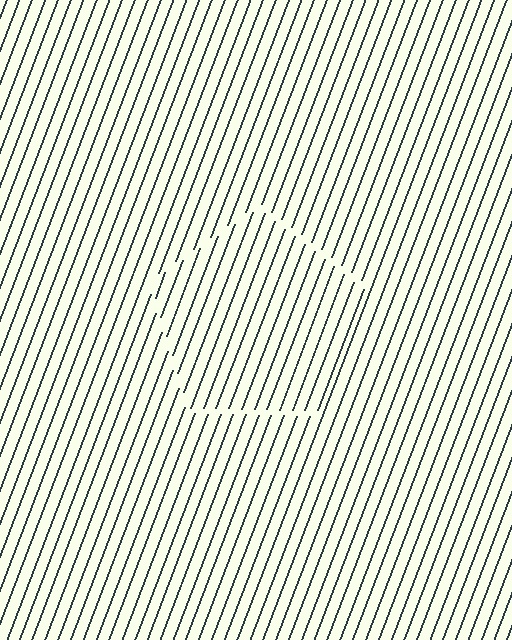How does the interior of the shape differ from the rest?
The interior of the shape contains the same grating, shifted by half a period — the contour is defined by the phase discontinuity where line-ends from the inner and outer gratings abut.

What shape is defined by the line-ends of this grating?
An illusory pentagon. The interior of the shape contains the same grating, shifted by half a period — the contour is defined by the phase discontinuity where line-ends from the inner and outer gratings abut.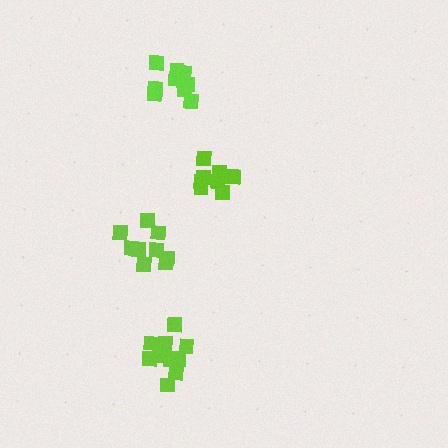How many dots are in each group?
Group 1: 9 dots, Group 2: 8 dots, Group 3: 10 dots, Group 4: 12 dots (39 total).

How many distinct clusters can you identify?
There are 4 distinct clusters.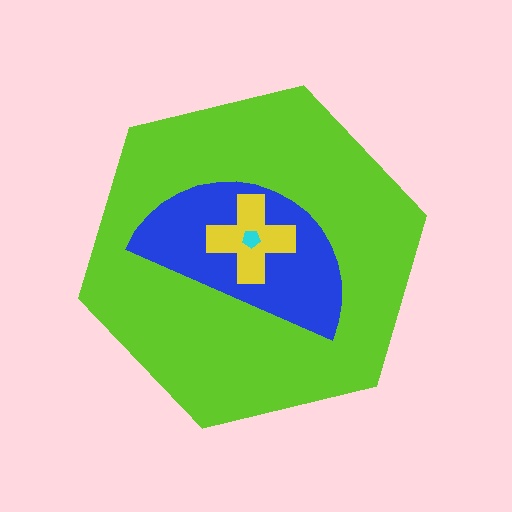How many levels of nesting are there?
4.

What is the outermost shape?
The lime hexagon.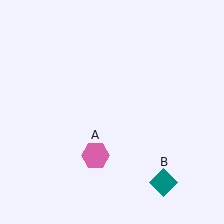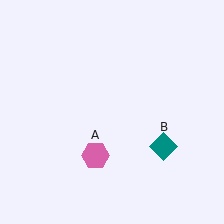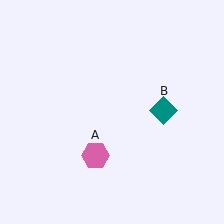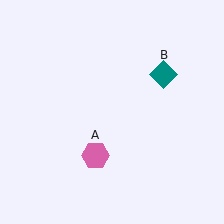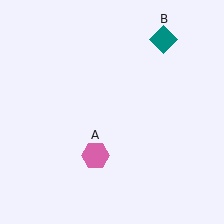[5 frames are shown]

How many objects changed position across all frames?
1 object changed position: teal diamond (object B).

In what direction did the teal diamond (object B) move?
The teal diamond (object B) moved up.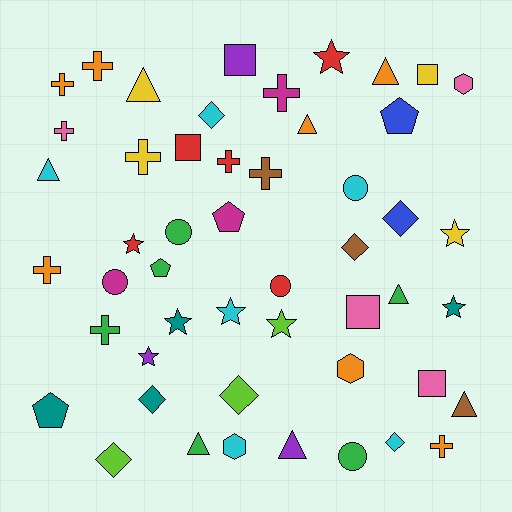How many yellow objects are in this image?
There are 4 yellow objects.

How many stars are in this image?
There are 8 stars.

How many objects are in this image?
There are 50 objects.